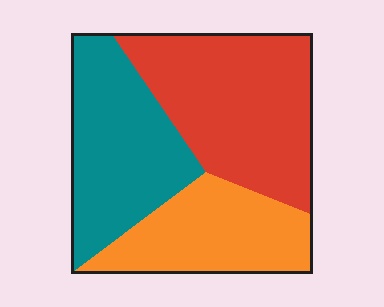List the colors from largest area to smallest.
From largest to smallest: red, teal, orange.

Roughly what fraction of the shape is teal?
Teal takes up about one third (1/3) of the shape.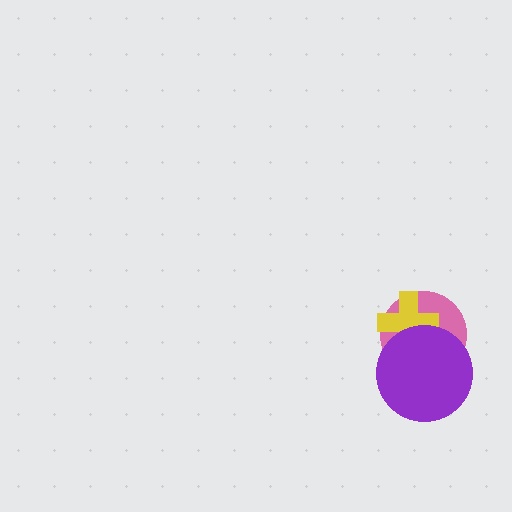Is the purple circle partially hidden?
No, no other shape covers it.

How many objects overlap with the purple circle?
2 objects overlap with the purple circle.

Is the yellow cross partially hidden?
Yes, it is partially covered by another shape.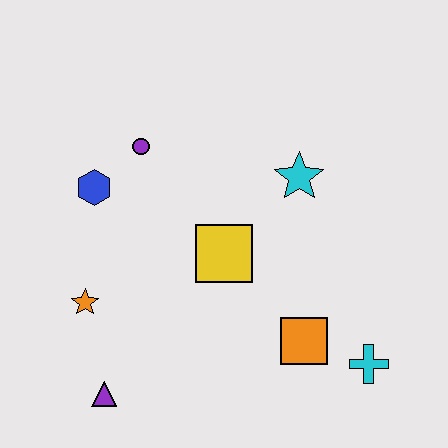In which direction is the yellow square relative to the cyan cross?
The yellow square is to the left of the cyan cross.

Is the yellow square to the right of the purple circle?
Yes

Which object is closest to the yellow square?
The cyan star is closest to the yellow square.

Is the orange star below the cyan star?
Yes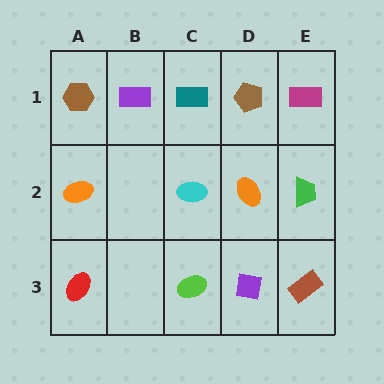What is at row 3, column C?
A lime ellipse.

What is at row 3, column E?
A brown rectangle.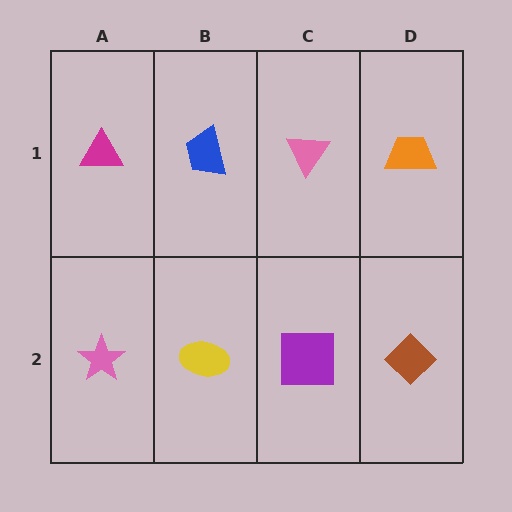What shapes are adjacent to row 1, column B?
A yellow ellipse (row 2, column B), a magenta triangle (row 1, column A), a pink triangle (row 1, column C).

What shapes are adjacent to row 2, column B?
A blue trapezoid (row 1, column B), a pink star (row 2, column A), a purple square (row 2, column C).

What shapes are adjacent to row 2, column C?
A pink triangle (row 1, column C), a yellow ellipse (row 2, column B), a brown diamond (row 2, column D).